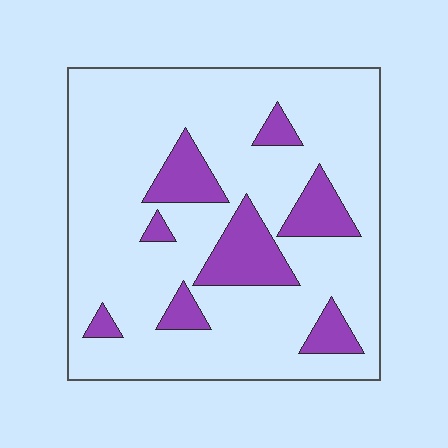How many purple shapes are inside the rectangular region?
8.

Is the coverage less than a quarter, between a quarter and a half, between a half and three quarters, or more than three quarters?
Less than a quarter.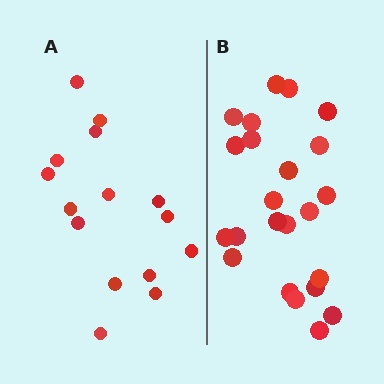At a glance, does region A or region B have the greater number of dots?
Region B (the right region) has more dots.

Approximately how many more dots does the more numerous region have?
Region B has roughly 8 or so more dots than region A.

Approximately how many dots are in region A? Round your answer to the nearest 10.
About 20 dots. (The exact count is 15, which rounds to 20.)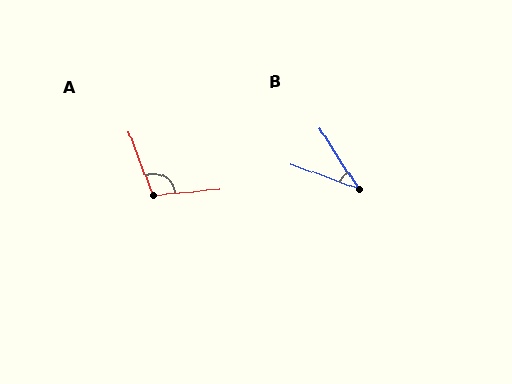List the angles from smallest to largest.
B (37°), A (106°).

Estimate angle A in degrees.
Approximately 106 degrees.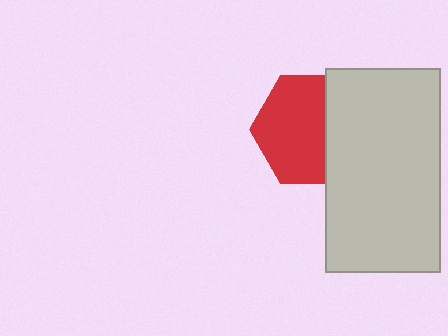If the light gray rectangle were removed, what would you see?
You would see the complete red hexagon.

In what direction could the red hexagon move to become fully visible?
The red hexagon could move left. That would shift it out from behind the light gray rectangle entirely.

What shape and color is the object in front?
The object in front is a light gray rectangle.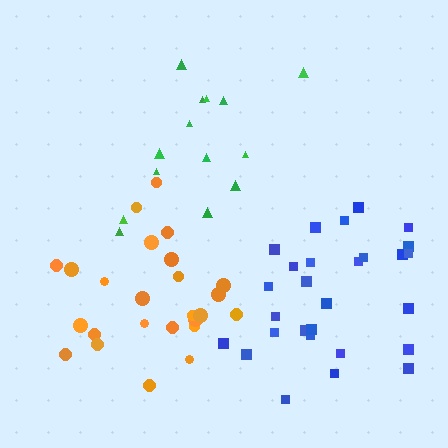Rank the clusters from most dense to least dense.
orange, blue, green.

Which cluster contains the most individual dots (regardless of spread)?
Blue (28).